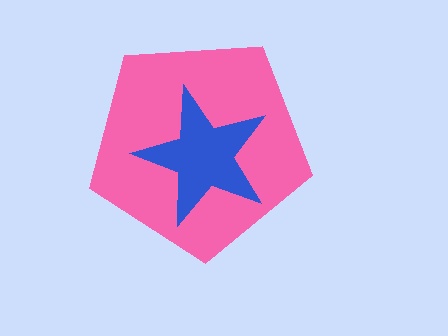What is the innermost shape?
The blue star.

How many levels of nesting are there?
2.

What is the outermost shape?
The pink pentagon.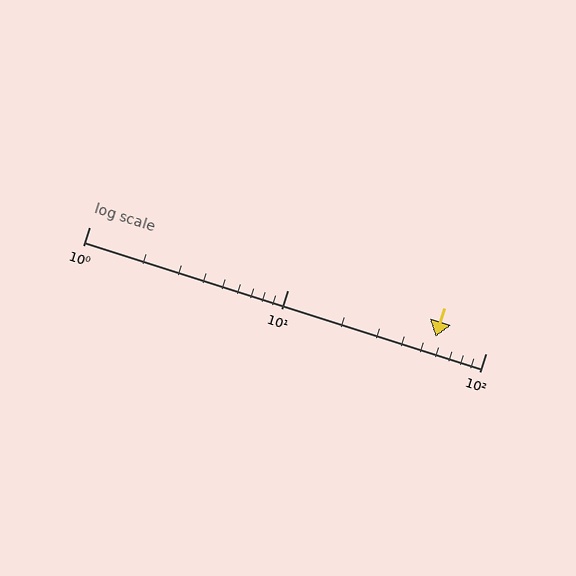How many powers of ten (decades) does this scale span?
The scale spans 2 decades, from 1 to 100.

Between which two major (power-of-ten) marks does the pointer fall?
The pointer is between 10 and 100.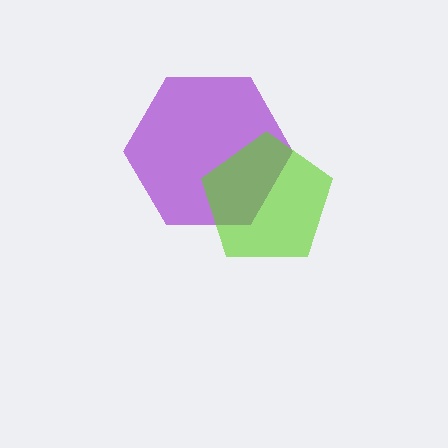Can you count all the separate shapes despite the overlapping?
Yes, there are 2 separate shapes.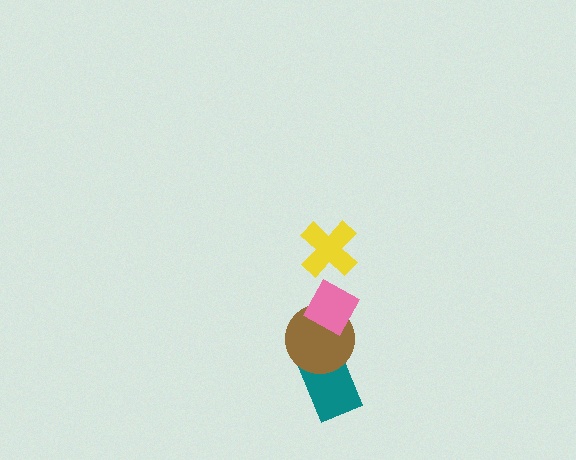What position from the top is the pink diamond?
The pink diamond is 2nd from the top.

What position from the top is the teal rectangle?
The teal rectangle is 4th from the top.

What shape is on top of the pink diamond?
The yellow cross is on top of the pink diamond.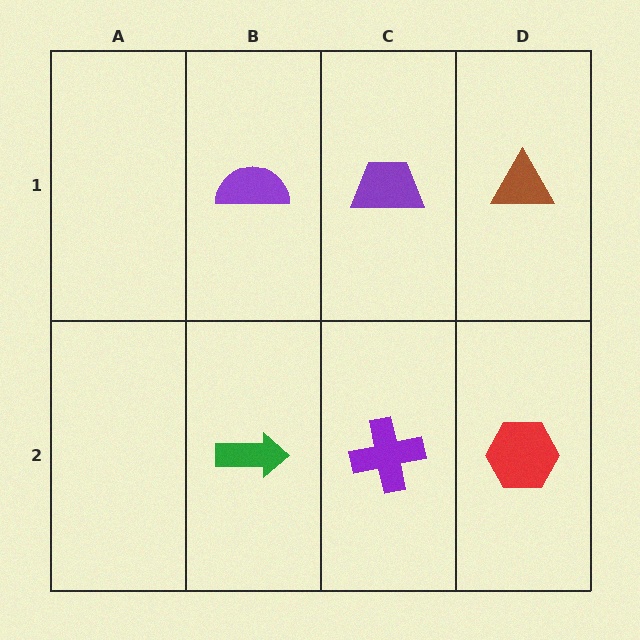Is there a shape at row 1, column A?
No, that cell is empty.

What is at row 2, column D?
A red hexagon.